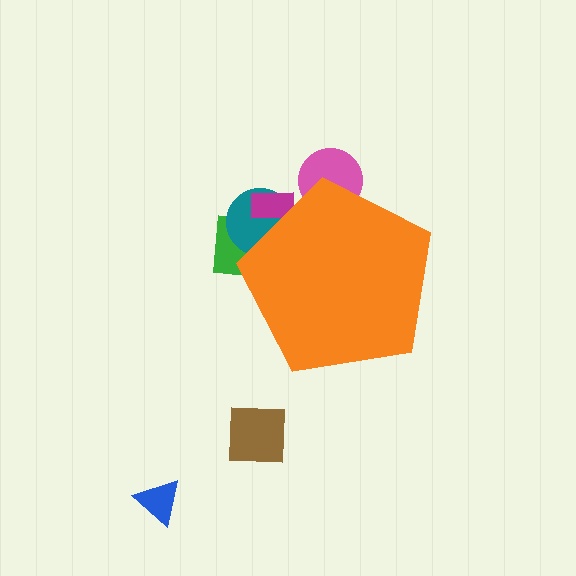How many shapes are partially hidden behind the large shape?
4 shapes are partially hidden.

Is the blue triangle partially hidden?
No, the blue triangle is fully visible.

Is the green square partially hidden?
Yes, the green square is partially hidden behind the orange pentagon.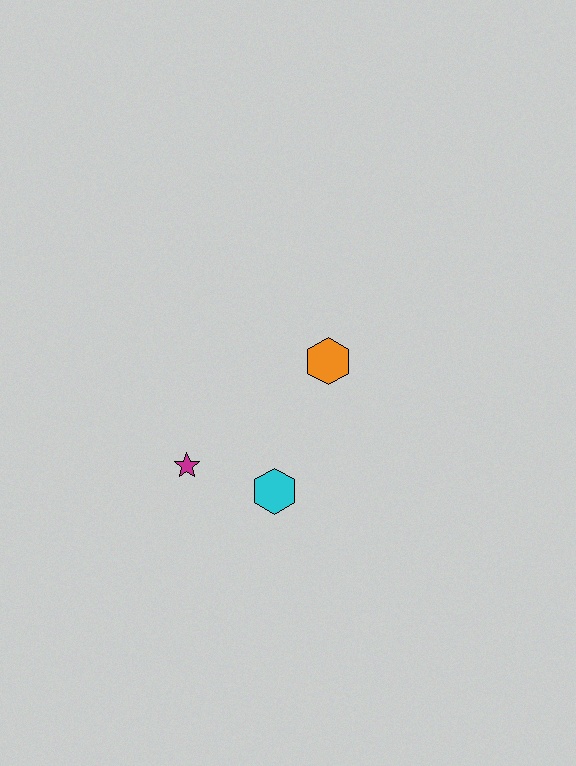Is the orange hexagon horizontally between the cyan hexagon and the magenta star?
No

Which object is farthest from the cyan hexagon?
The orange hexagon is farthest from the cyan hexagon.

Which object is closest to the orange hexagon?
The cyan hexagon is closest to the orange hexagon.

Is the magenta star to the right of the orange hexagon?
No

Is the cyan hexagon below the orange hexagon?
Yes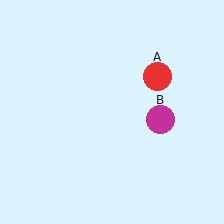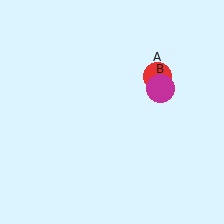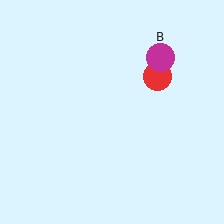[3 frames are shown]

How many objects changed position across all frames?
1 object changed position: magenta circle (object B).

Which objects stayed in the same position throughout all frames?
Red circle (object A) remained stationary.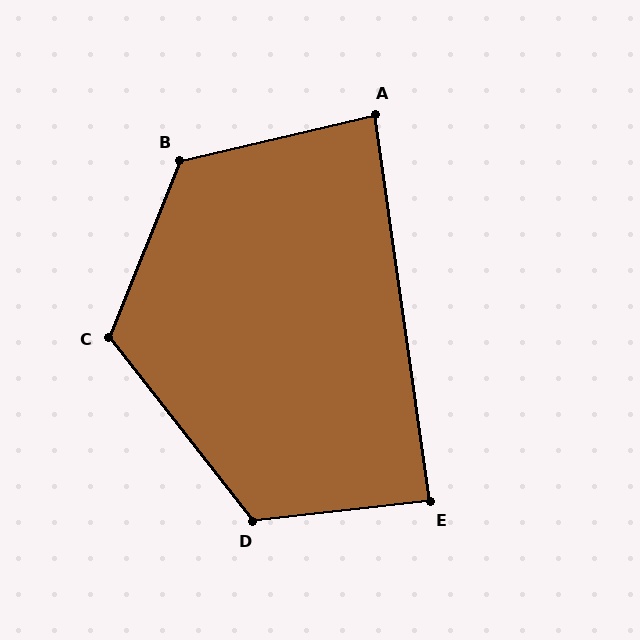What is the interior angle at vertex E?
Approximately 88 degrees (approximately right).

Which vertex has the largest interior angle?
B, at approximately 125 degrees.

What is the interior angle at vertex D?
Approximately 122 degrees (obtuse).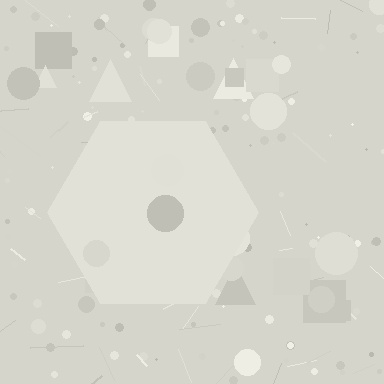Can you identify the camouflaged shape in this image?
The camouflaged shape is a hexagon.